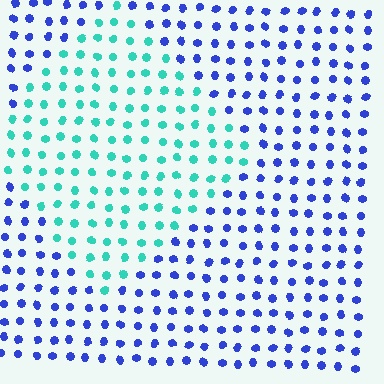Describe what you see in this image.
The image is filled with small blue elements in a uniform arrangement. A diamond-shaped region is visible where the elements are tinted to a slightly different hue, forming a subtle color boundary.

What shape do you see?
I see a diamond.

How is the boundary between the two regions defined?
The boundary is defined purely by a slight shift in hue (about 63 degrees). Spacing, size, and orientation are identical on both sides.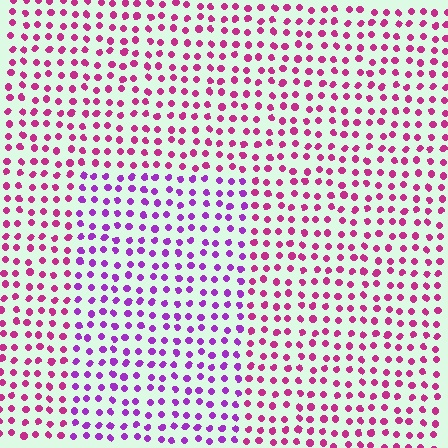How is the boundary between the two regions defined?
The boundary is defined purely by a slight shift in hue (about 36 degrees). Spacing, size, and orientation are identical on both sides.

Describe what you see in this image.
The image is filled with small magenta elements in a uniform arrangement. A rectangle-shaped region is visible where the elements are tinted to a slightly different hue, forming a subtle color boundary.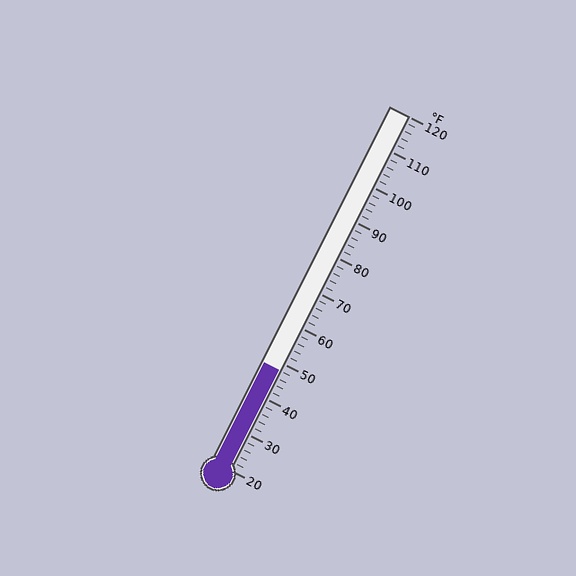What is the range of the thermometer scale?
The thermometer scale ranges from 20°F to 120°F.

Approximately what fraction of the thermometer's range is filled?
The thermometer is filled to approximately 30% of its range.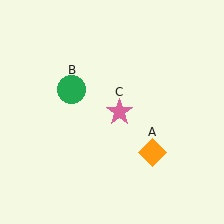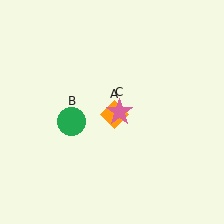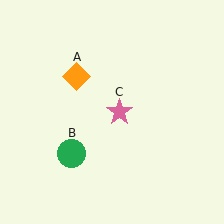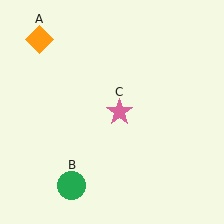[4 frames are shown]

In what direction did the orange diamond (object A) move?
The orange diamond (object A) moved up and to the left.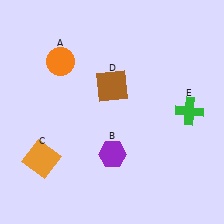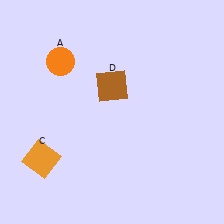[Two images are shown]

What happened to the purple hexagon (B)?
The purple hexagon (B) was removed in Image 2. It was in the bottom-right area of Image 1.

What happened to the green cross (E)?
The green cross (E) was removed in Image 2. It was in the top-right area of Image 1.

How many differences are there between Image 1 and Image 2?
There are 2 differences between the two images.